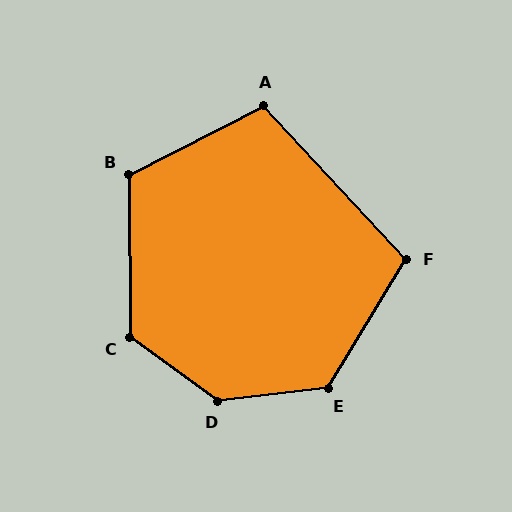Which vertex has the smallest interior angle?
A, at approximately 106 degrees.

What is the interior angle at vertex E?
Approximately 128 degrees (obtuse).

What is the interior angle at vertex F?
Approximately 106 degrees (obtuse).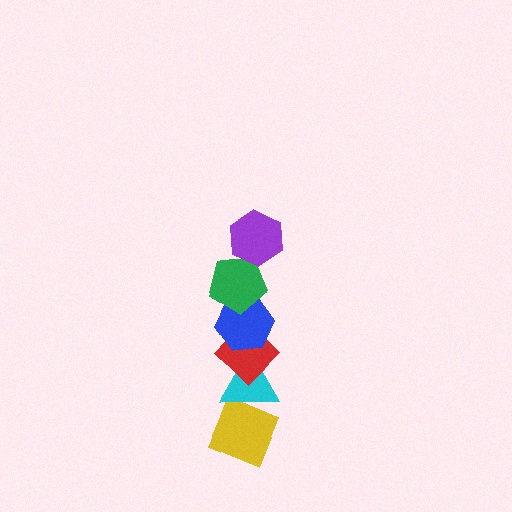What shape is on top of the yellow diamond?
The cyan triangle is on top of the yellow diamond.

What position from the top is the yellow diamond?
The yellow diamond is 6th from the top.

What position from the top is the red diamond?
The red diamond is 4th from the top.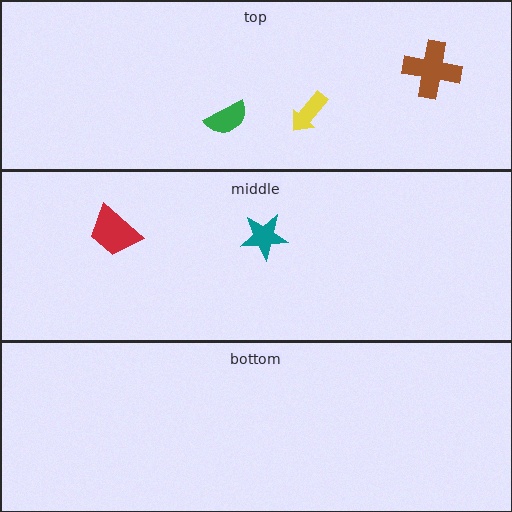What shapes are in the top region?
The brown cross, the yellow arrow, the green semicircle.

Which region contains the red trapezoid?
The middle region.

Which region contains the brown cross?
The top region.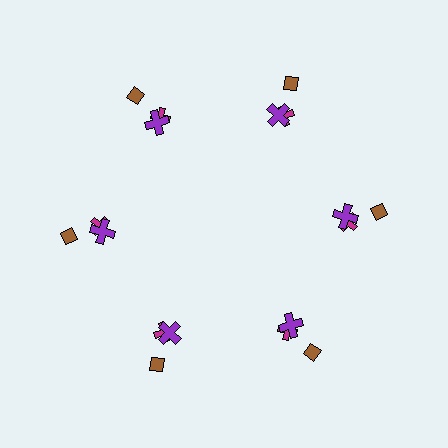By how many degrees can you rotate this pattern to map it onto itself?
The pattern maps onto itself every 60 degrees of rotation.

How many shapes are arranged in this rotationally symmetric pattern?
There are 18 shapes, arranged in 6 groups of 3.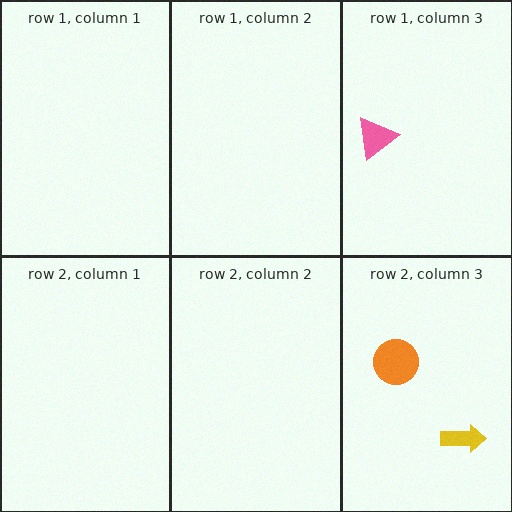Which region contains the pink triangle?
The row 1, column 3 region.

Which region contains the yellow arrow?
The row 2, column 3 region.